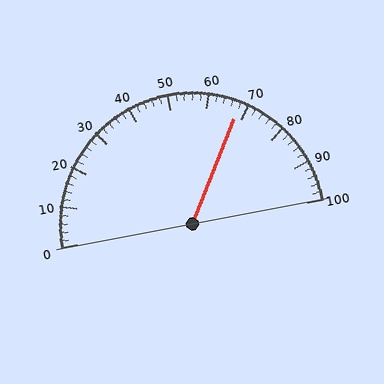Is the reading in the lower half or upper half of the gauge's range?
The reading is in the upper half of the range (0 to 100).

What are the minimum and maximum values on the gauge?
The gauge ranges from 0 to 100.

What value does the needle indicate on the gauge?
The needle indicates approximately 68.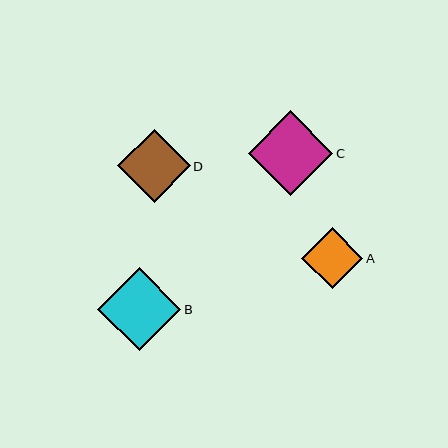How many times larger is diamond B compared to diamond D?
Diamond B is approximately 1.2 times the size of diamond D.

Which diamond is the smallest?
Diamond A is the smallest with a size of approximately 61 pixels.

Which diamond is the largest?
Diamond C is the largest with a size of approximately 85 pixels.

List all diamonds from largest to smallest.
From largest to smallest: C, B, D, A.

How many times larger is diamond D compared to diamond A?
Diamond D is approximately 1.2 times the size of diamond A.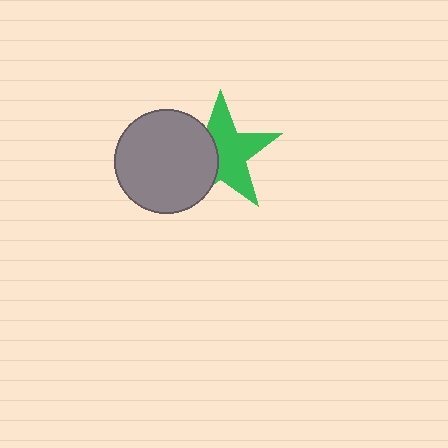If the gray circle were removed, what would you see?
You would see the complete green star.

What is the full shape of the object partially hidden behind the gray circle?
The partially hidden object is a green star.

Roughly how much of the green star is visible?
About half of it is visible (roughly 61%).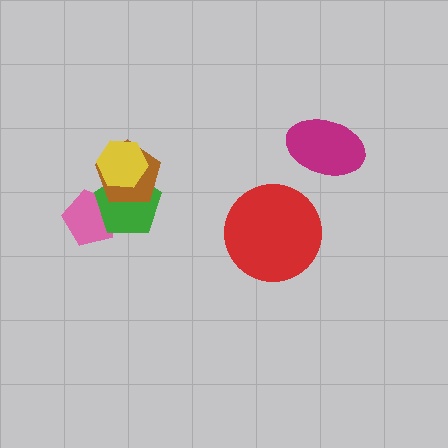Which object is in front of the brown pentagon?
The yellow hexagon is in front of the brown pentagon.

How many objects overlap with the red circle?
0 objects overlap with the red circle.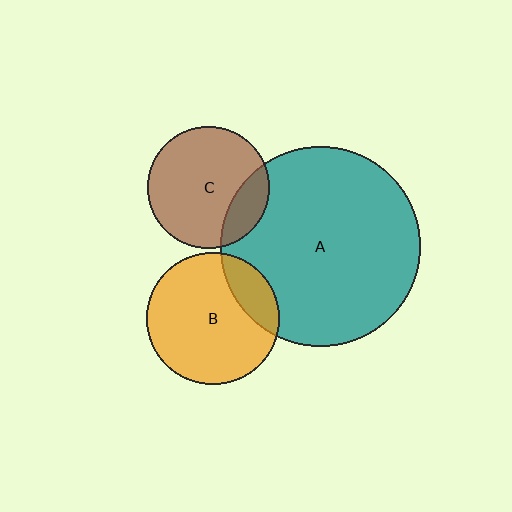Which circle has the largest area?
Circle A (teal).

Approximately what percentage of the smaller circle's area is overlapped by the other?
Approximately 20%.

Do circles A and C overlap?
Yes.